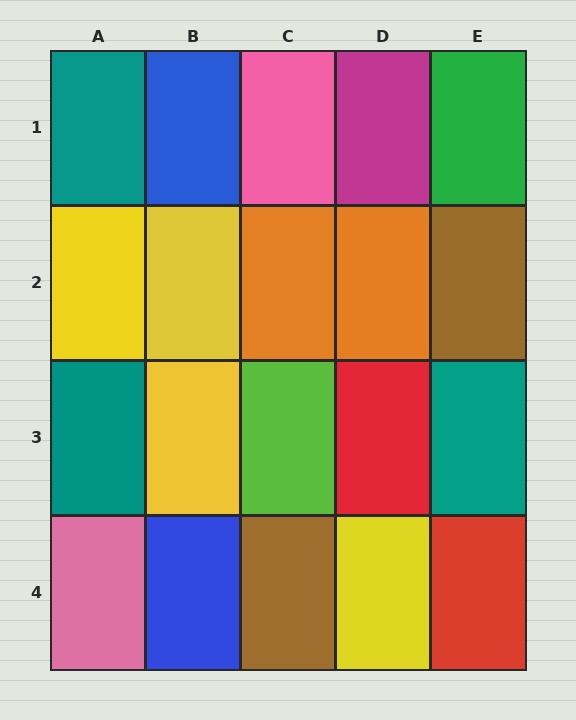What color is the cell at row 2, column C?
Orange.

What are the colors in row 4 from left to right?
Pink, blue, brown, yellow, red.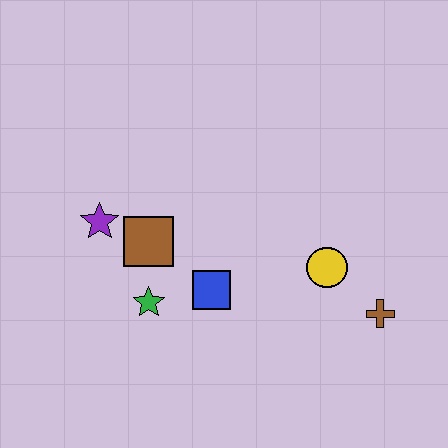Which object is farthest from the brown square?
The brown cross is farthest from the brown square.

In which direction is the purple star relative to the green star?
The purple star is above the green star.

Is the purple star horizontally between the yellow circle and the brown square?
No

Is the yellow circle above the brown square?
No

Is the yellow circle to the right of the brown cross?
No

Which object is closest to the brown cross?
The yellow circle is closest to the brown cross.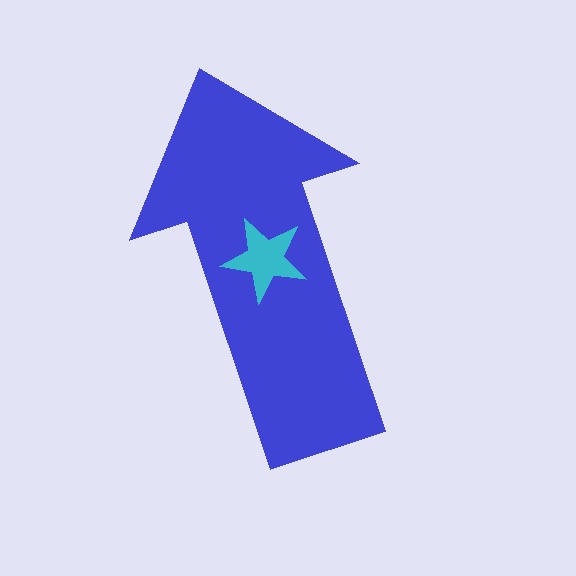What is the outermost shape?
The blue arrow.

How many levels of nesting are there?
2.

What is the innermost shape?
The cyan star.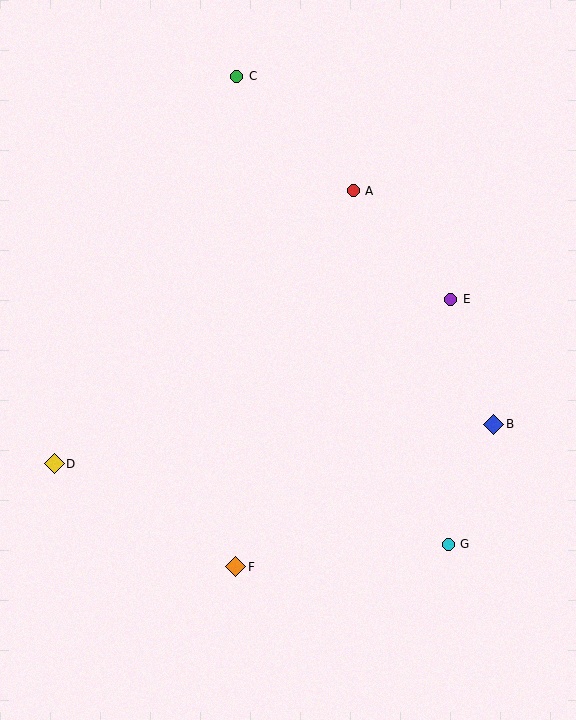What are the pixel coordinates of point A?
Point A is at (353, 191).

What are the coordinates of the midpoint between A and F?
The midpoint between A and F is at (294, 379).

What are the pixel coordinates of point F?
Point F is at (235, 567).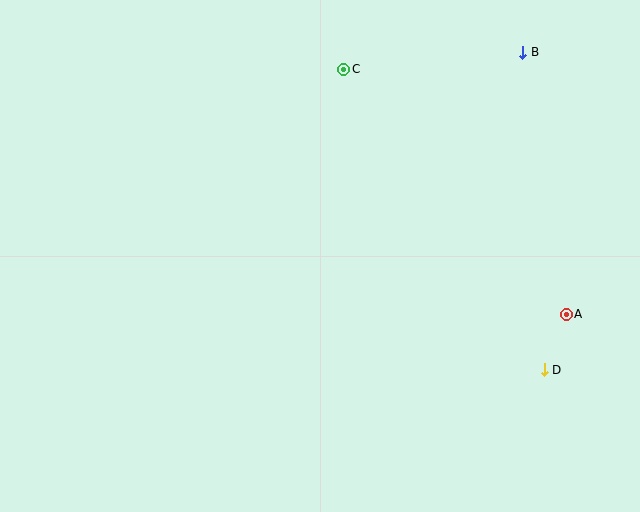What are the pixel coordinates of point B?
Point B is at (523, 52).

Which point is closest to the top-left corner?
Point C is closest to the top-left corner.